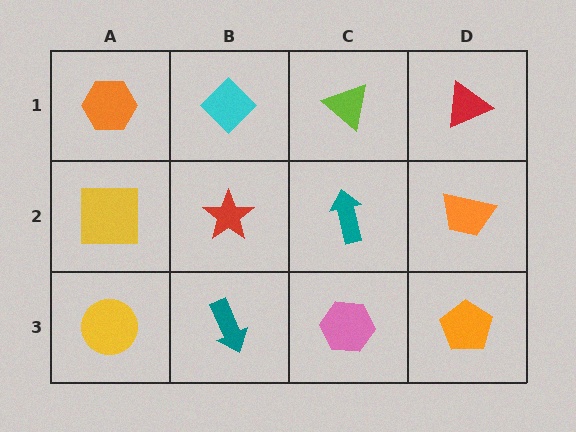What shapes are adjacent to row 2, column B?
A cyan diamond (row 1, column B), a teal arrow (row 3, column B), a yellow square (row 2, column A), a teal arrow (row 2, column C).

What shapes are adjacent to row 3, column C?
A teal arrow (row 2, column C), a teal arrow (row 3, column B), an orange pentagon (row 3, column D).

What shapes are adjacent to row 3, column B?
A red star (row 2, column B), a yellow circle (row 3, column A), a pink hexagon (row 3, column C).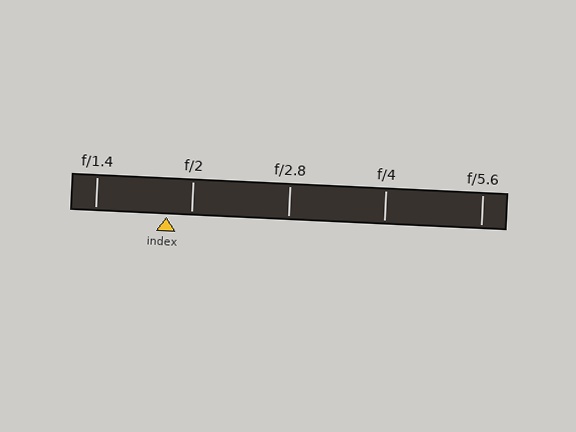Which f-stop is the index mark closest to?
The index mark is closest to f/2.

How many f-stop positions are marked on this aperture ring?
There are 5 f-stop positions marked.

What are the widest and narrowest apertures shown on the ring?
The widest aperture shown is f/1.4 and the narrowest is f/5.6.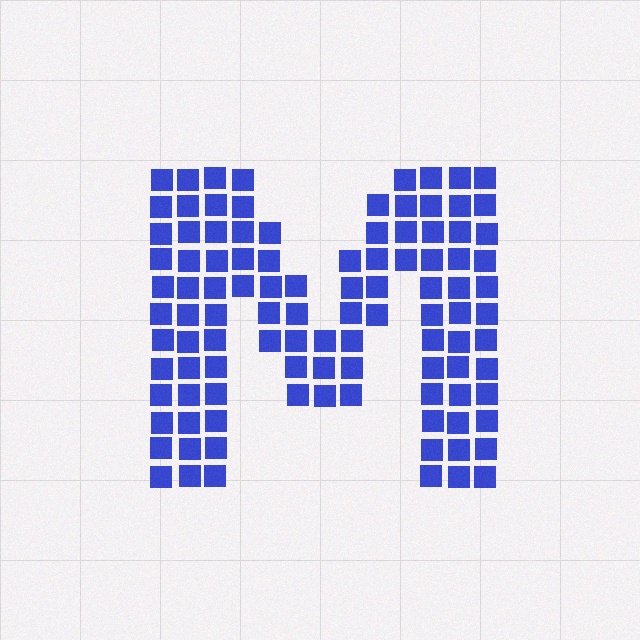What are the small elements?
The small elements are squares.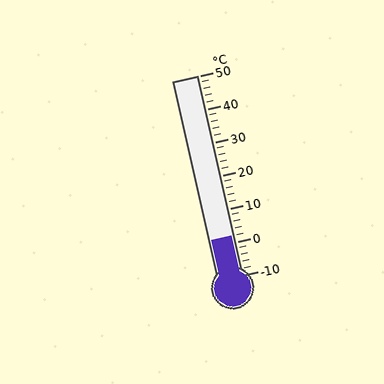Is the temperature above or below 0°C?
The temperature is above 0°C.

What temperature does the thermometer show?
The thermometer shows approximately 2°C.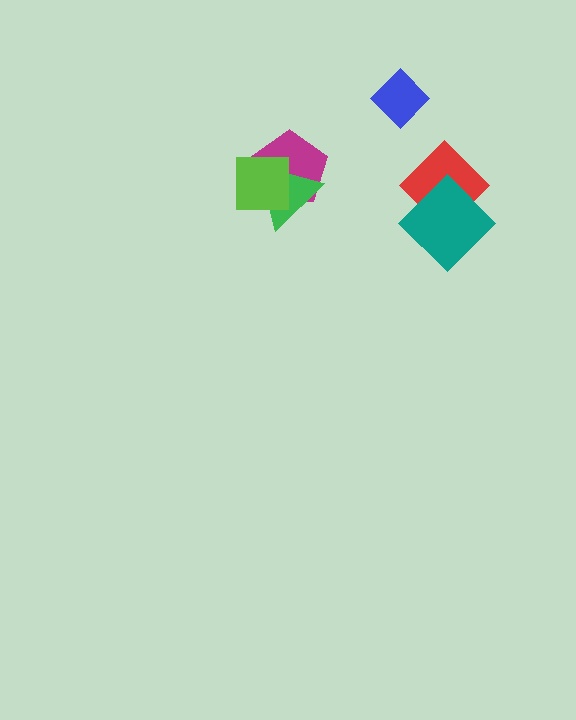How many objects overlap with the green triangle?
2 objects overlap with the green triangle.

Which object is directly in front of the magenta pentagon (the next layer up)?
The green triangle is directly in front of the magenta pentagon.